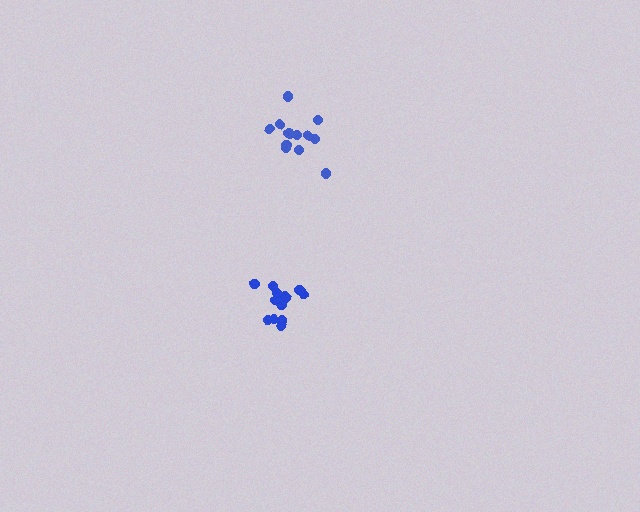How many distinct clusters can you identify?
There are 2 distinct clusters.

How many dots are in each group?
Group 1: 13 dots, Group 2: 14 dots (27 total).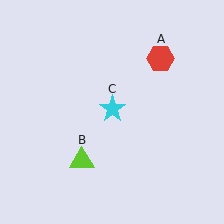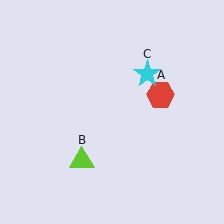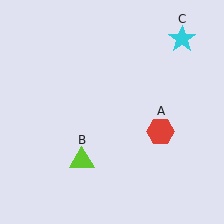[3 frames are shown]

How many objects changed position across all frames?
2 objects changed position: red hexagon (object A), cyan star (object C).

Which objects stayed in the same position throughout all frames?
Lime triangle (object B) remained stationary.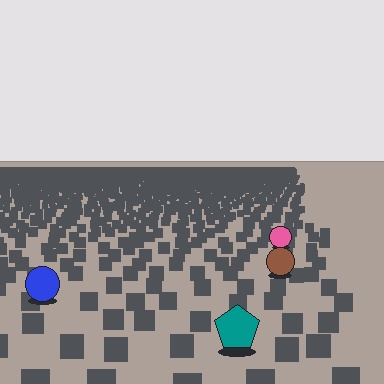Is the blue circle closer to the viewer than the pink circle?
Yes. The blue circle is closer — you can tell from the texture gradient: the ground texture is coarser near it.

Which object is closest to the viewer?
The teal pentagon is closest. The texture marks near it are larger and more spread out.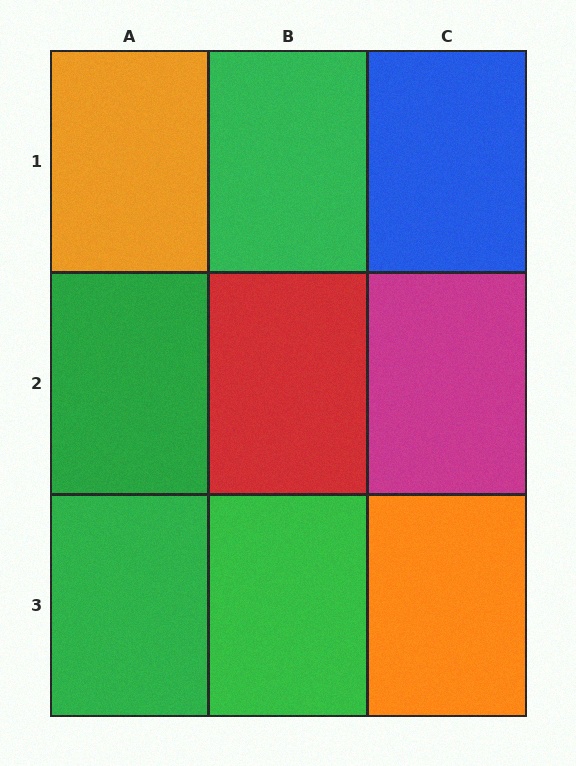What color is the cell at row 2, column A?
Green.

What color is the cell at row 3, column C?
Orange.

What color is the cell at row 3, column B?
Green.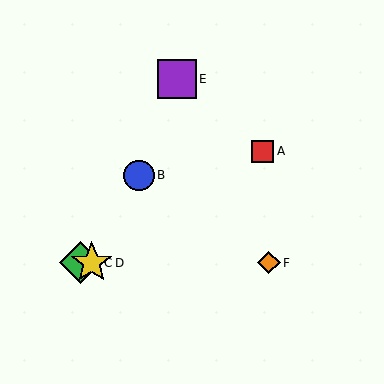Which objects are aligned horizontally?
Objects C, D, F are aligned horizontally.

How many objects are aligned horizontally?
3 objects (C, D, F) are aligned horizontally.